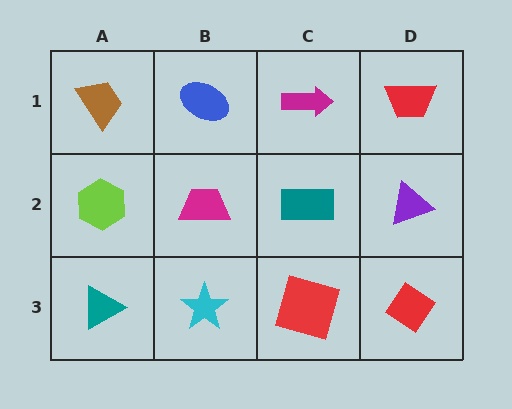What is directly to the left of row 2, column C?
A magenta trapezoid.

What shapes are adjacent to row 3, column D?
A purple triangle (row 2, column D), a red square (row 3, column C).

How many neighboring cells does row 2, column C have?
4.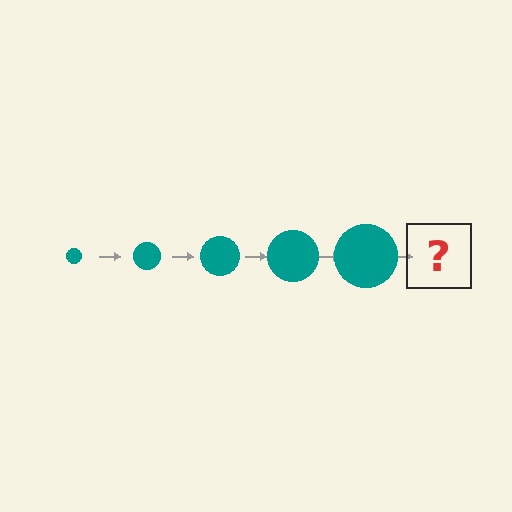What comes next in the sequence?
The next element should be a teal circle, larger than the previous one.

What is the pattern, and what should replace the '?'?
The pattern is that the circle gets progressively larger each step. The '?' should be a teal circle, larger than the previous one.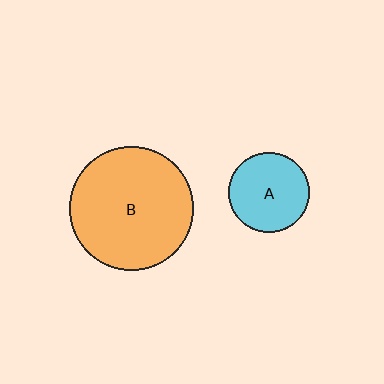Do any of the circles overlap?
No, none of the circles overlap.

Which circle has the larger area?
Circle B (orange).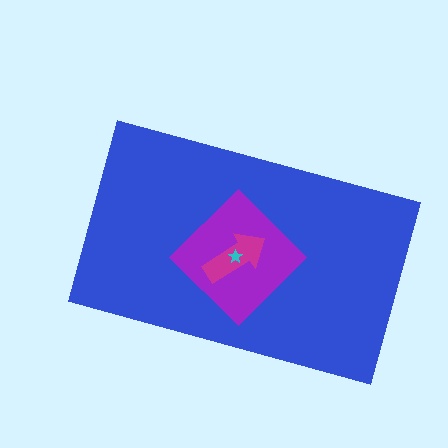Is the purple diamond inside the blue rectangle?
Yes.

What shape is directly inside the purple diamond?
The magenta arrow.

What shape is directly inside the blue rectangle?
The purple diamond.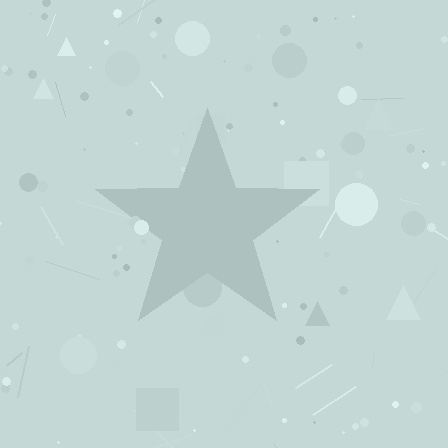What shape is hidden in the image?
A star is hidden in the image.